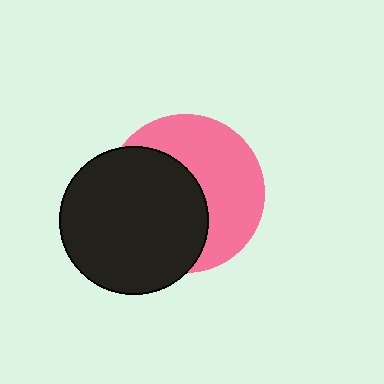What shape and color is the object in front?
The object in front is a black circle.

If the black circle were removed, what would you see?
You would see the complete pink circle.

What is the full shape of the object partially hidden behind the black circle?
The partially hidden object is a pink circle.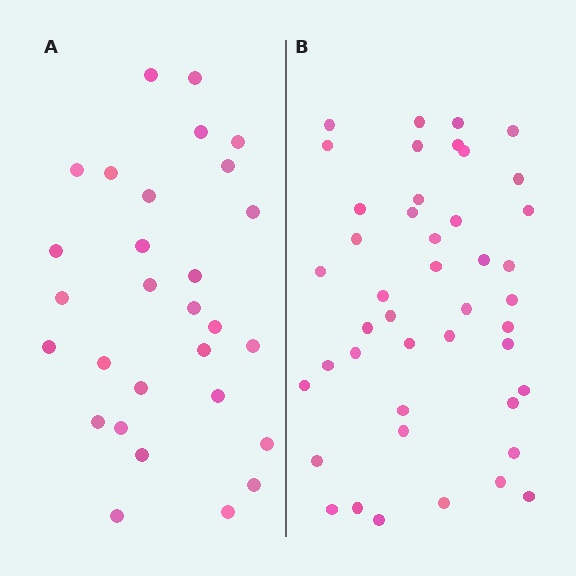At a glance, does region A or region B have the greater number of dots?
Region B (the right region) has more dots.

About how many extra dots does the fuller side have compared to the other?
Region B has approximately 15 more dots than region A.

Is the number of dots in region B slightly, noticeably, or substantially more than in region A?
Region B has substantially more. The ratio is roughly 1.5 to 1.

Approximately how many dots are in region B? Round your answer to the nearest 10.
About 40 dots. (The exact count is 44, which rounds to 40.)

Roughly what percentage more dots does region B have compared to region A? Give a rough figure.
About 50% more.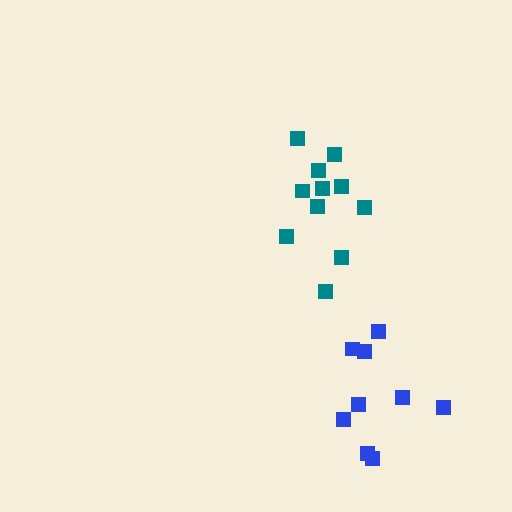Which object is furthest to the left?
The teal cluster is leftmost.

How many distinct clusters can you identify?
There are 2 distinct clusters.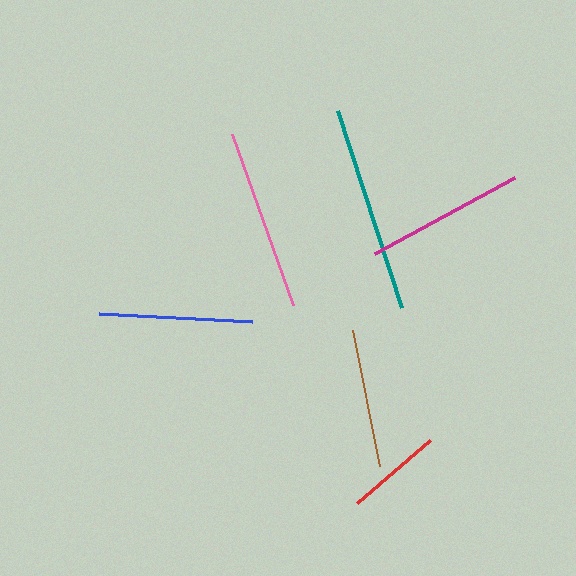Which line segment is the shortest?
The red line is the shortest at approximately 96 pixels.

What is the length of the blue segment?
The blue segment is approximately 153 pixels long.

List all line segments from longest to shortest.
From longest to shortest: teal, pink, magenta, blue, brown, red.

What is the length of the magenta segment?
The magenta segment is approximately 160 pixels long.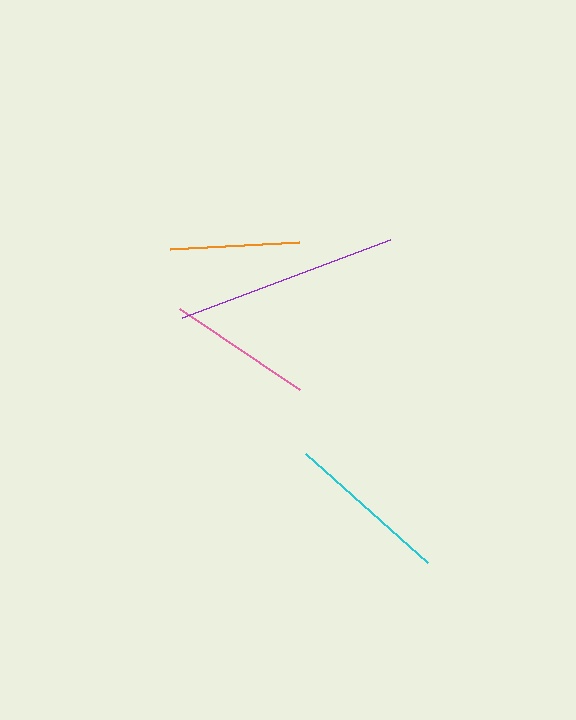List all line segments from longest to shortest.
From longest to shortest: purple, cyan, pink, orange.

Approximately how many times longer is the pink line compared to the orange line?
The pink line is approximately 1.1 times the length of the orange line.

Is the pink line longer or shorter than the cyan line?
The cyan line is longer than the pink line.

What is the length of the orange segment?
The orange segment is approximately 129 pixels long.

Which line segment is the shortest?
The orange line is the shortest at approximately 129 pixels.